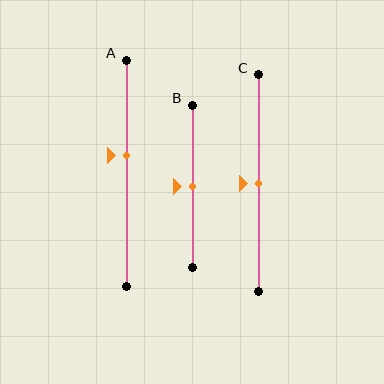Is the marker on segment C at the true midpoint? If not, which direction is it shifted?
Yes, the marker on segment C is at the true midpoint.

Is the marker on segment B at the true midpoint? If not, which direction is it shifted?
Yes, the marker on segment B is at the true midpoint.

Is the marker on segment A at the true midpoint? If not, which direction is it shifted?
No, the marker on segment A is shifted upward by about 8% of the segment length.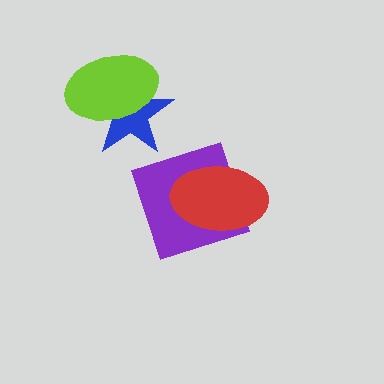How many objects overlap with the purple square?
1 object overlaps with the purple square.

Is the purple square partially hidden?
Yes, it is partially covered by another shape.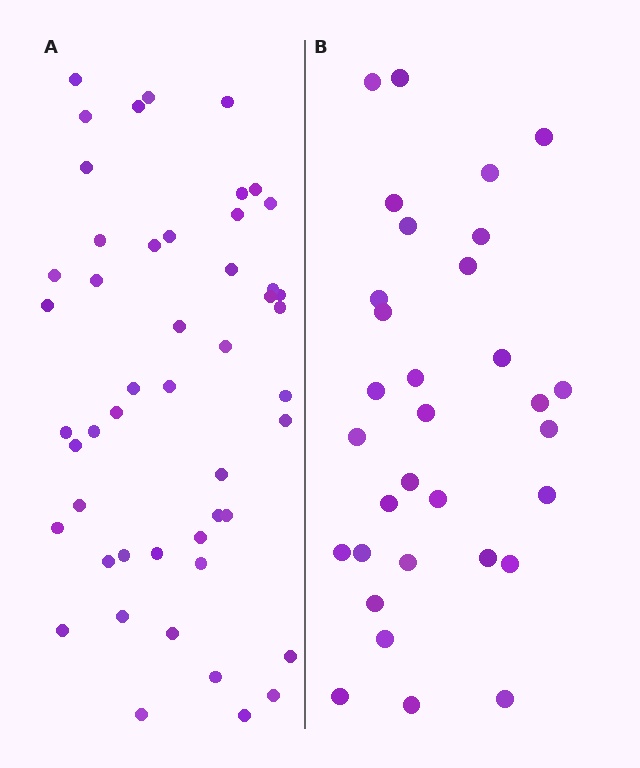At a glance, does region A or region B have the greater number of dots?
Region A (the left region) has more dots.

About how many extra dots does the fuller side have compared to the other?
Region A has approximately 15 more dots than region B.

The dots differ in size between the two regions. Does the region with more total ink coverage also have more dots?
No. Region B has more total ink coverage because its dots are larger, but region A actually contains more individual dots. Total area can be misleading — the number of items is what matters here.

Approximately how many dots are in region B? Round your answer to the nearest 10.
About 30 dots. (The exact count is 32, which rounds to 30.)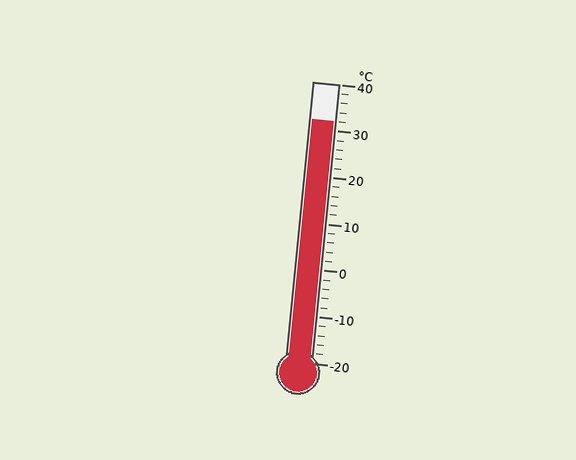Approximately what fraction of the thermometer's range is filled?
The thermometer is filled to approximately 85% of its range.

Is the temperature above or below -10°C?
The temperature is above -10°C.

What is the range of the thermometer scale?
The thermometer scale ranges from -20°C to 40°C.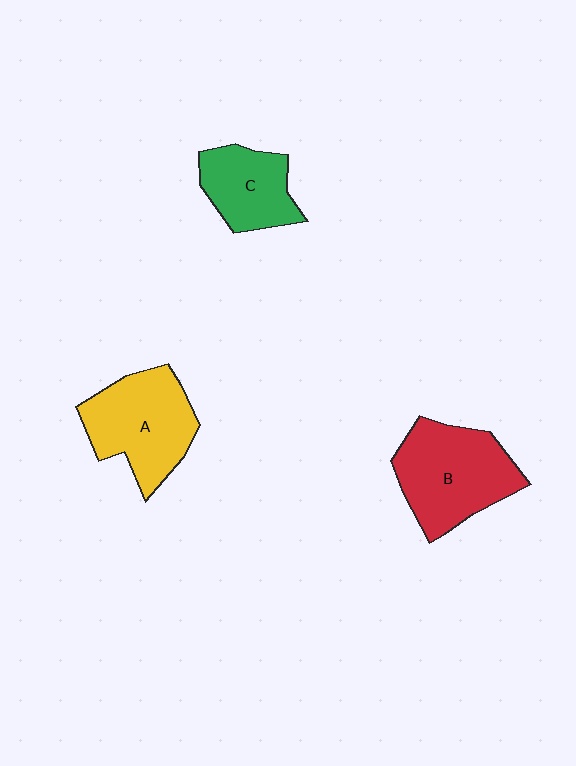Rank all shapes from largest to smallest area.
From largest to smallest: B (red), A (yellow), C (green).